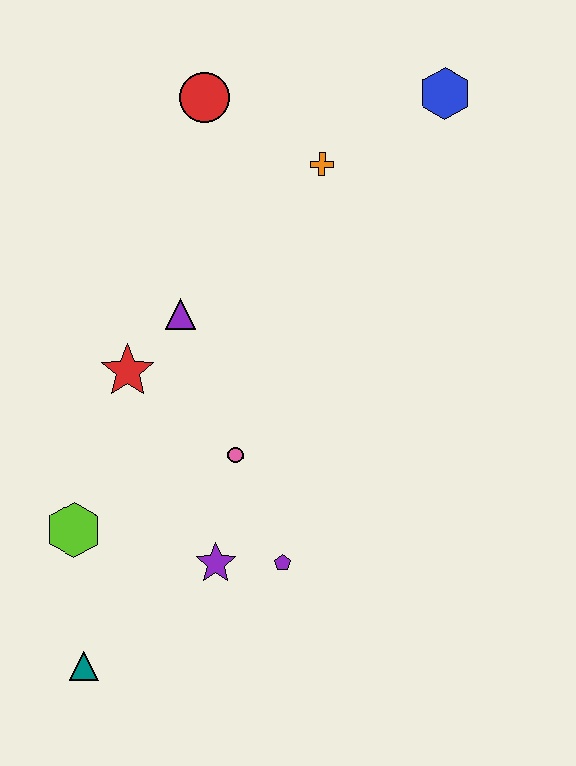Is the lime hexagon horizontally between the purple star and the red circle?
No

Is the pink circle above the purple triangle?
No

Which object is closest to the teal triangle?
The lime hexagon is closest to the teal triangle.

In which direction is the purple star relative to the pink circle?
The purple star is below the pink circle.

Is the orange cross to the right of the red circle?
Yes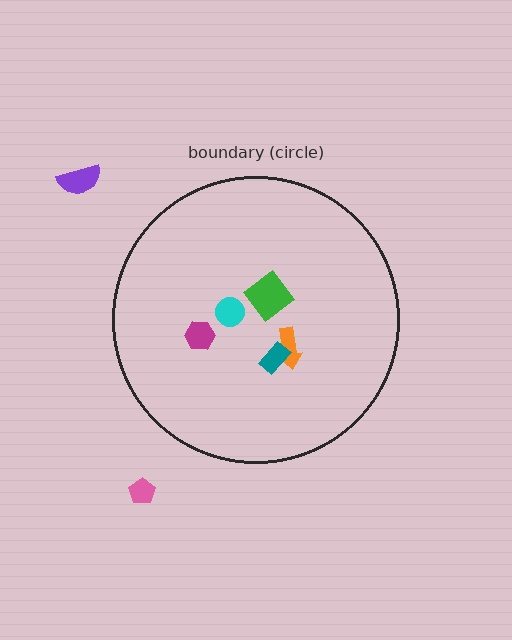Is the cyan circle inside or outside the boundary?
Inside.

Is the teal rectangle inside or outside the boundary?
Inside.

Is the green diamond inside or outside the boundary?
Inside.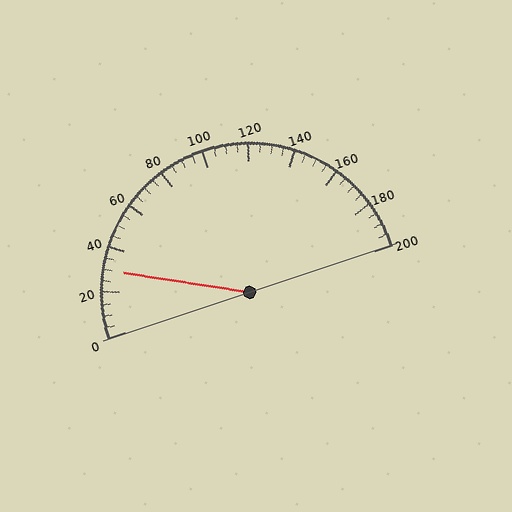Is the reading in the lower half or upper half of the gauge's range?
The reading is in the lower half of the range (0 to 200).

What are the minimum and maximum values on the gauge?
The gauge ranges from 0 to 200.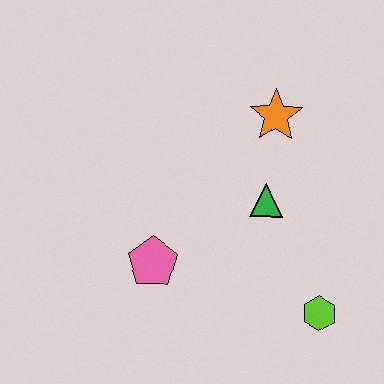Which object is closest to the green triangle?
The orange star is closest to the green triangle.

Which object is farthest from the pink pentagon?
The orange star is farthest from the pink pentagon.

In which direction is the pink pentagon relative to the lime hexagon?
The pink pentagon is to the left of the lime hexagon.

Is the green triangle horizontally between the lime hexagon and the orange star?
No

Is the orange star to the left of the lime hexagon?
Yes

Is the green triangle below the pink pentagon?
No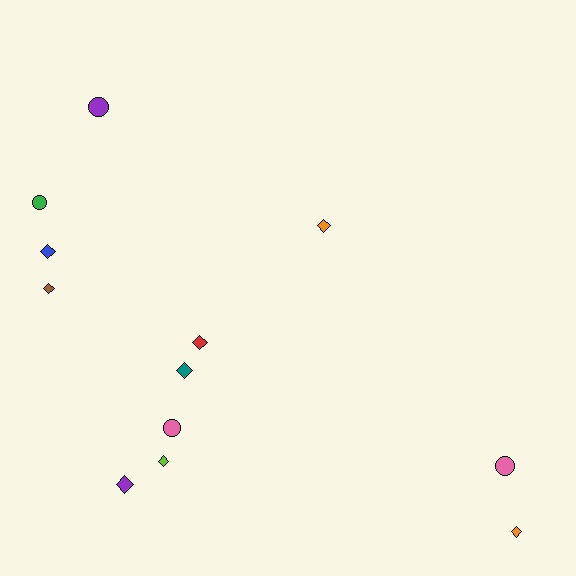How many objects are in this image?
There are 12 objects.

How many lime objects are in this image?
There is 1 lime object.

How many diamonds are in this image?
There are 8 diamonds.